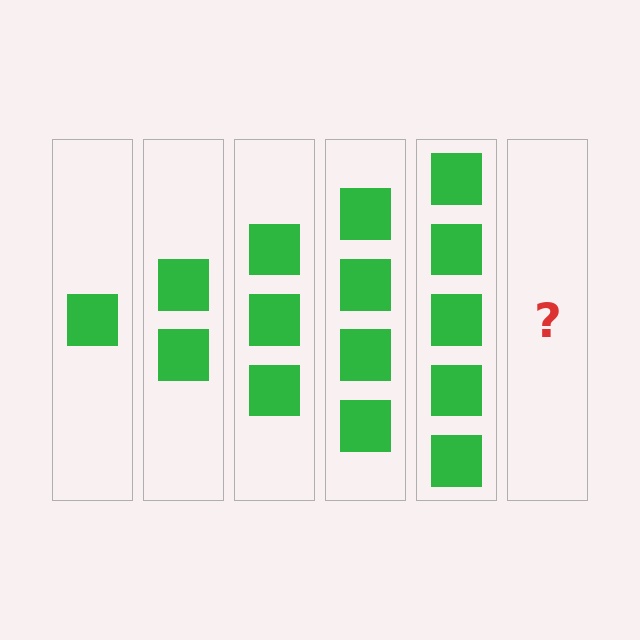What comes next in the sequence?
The next element should be 6 squares.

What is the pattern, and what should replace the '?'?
The pattern is that each step adds one more square. The '?' should be 6 squares.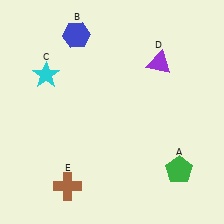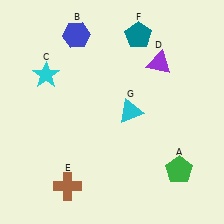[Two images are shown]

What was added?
A teal pentagon (F), a cyan triangle (G) were added in Image 2.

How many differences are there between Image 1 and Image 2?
There are 2 differences between the two images.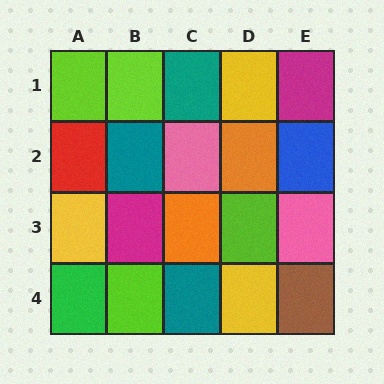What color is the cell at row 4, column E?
Brown.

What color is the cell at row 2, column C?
Pink.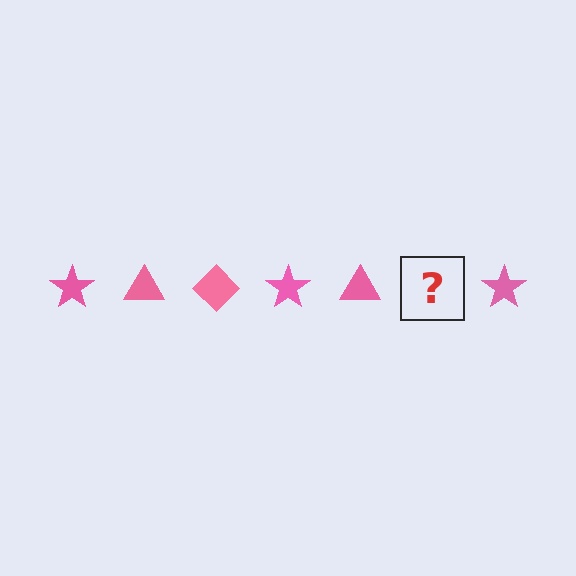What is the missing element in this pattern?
The missing element is a pink diamond.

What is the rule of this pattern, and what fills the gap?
The rule is that the pattern cycles through star, triangle, diamond shapes in pink. The gap should be filled with a pink diamond.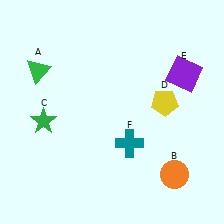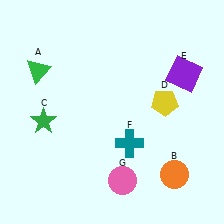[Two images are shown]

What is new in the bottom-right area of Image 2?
A pink circle (G) was added in the bottom-right area of Image 2.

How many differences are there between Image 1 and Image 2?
There is 1 difference between the two images.